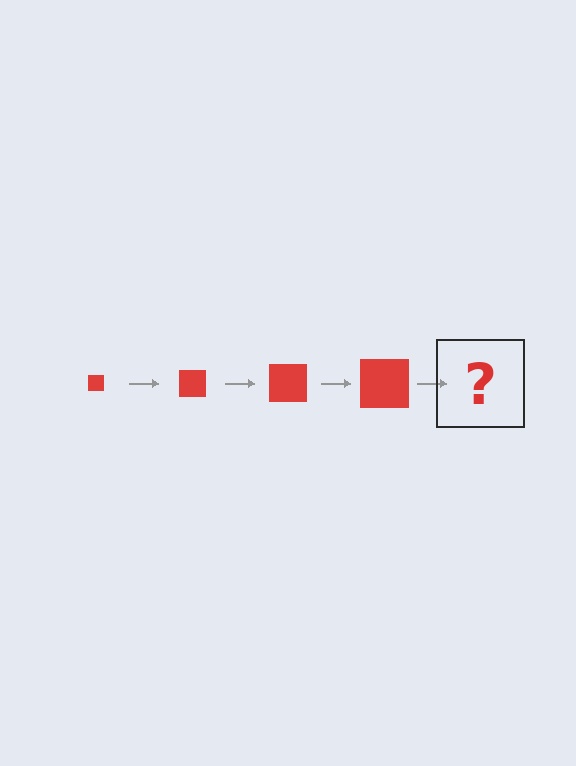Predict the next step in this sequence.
The next step is a red square, larger than the previous one.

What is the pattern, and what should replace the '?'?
The pattern is that the square gets progressively larger each step. The '?' should be a red square, larger than the previous one.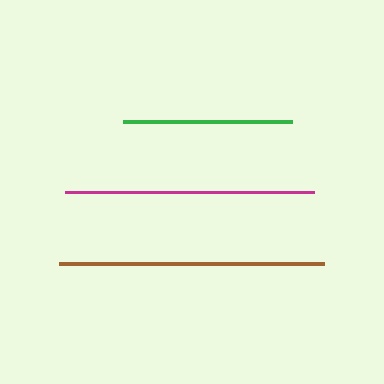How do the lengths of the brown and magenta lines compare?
The brown and magenta lines are approximately the same length.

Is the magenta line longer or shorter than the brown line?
The brown line is longer than the magenta line.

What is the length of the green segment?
The green segment is approximately 170 pixels long.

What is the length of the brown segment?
The brown segment is approximately 265 pixels long.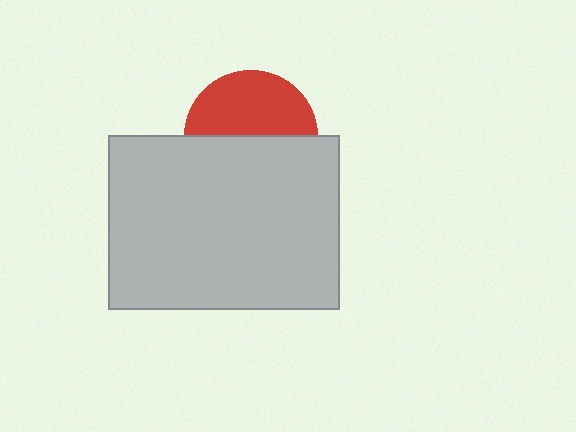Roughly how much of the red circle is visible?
About half of it is visible (roughly 49%).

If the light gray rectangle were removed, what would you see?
You would see the complete red circle.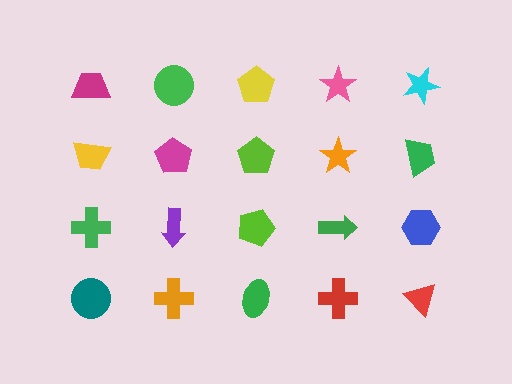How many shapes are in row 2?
5 shapes.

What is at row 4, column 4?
A red cross.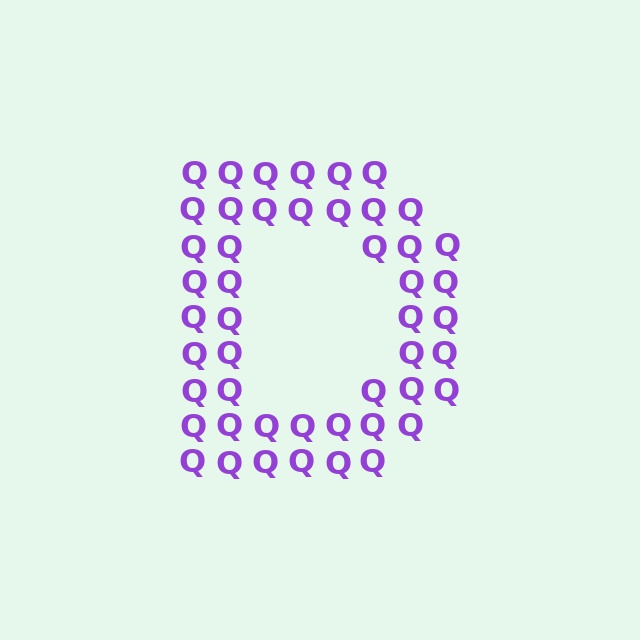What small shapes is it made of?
It is made of small letter Q's.